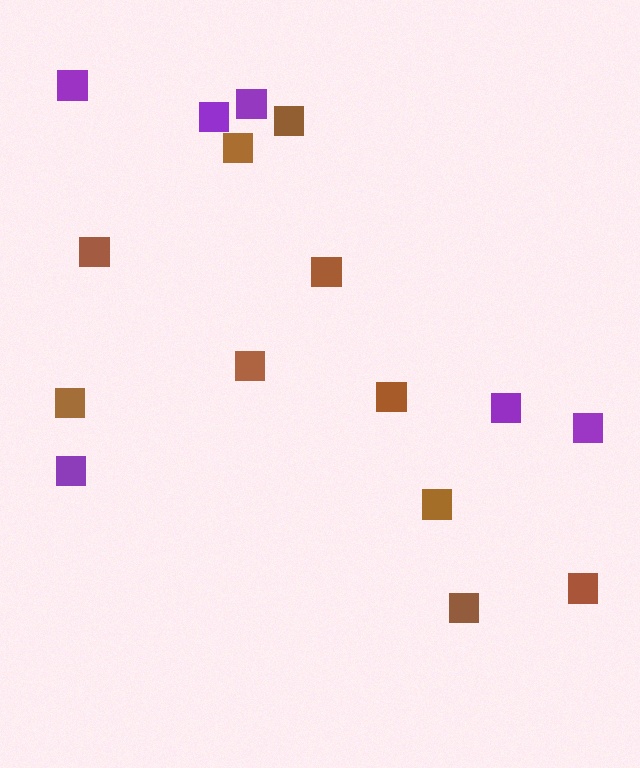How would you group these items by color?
There are 2 groups: one group of brown squares (10) and one group of purple squares (6).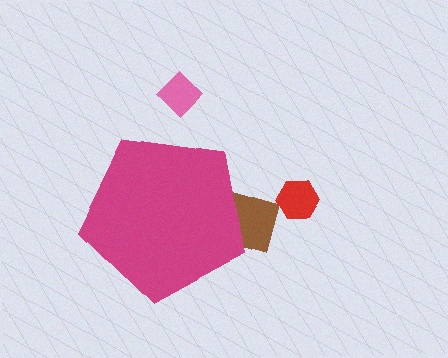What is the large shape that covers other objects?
A magenta pentagon.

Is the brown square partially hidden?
Yes, the brown square is partially hidden behind the magenta pentagon.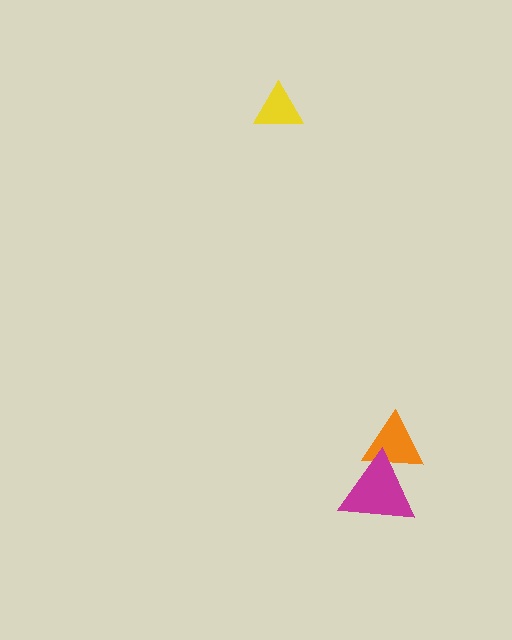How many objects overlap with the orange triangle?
1 object overlaps with the orange triangle.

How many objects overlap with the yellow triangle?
0 objects overlap with the yellow triangle.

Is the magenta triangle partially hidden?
No, no other shape covers it.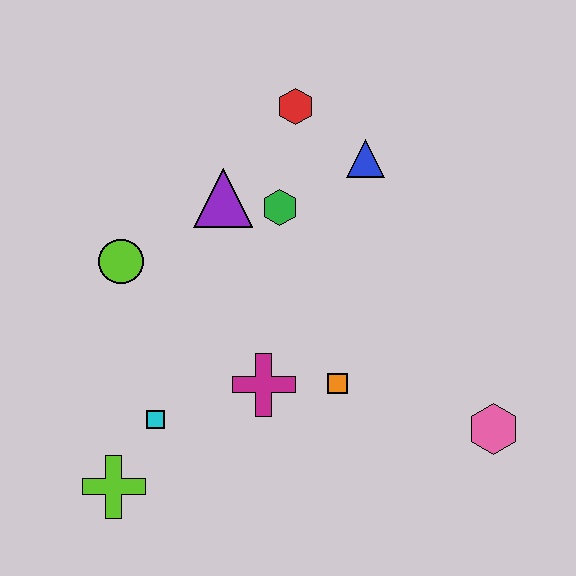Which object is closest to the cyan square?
The lime cross is closest to the cyan square.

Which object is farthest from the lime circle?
The pink hexagon is farthest from the lime circle.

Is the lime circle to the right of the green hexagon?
No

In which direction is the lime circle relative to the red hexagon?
The lime circle is to the left of the red hexagon.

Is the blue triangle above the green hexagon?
Yes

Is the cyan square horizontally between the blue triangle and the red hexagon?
No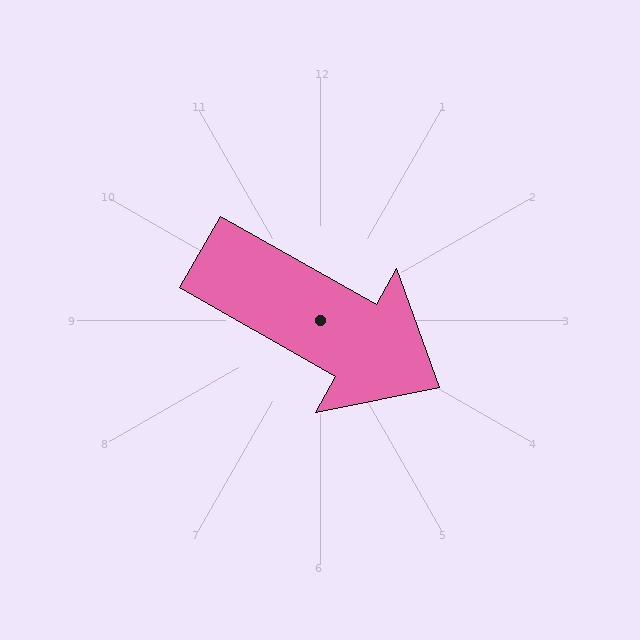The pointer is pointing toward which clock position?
Roughly 4 o'clock.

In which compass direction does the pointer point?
Southeast.